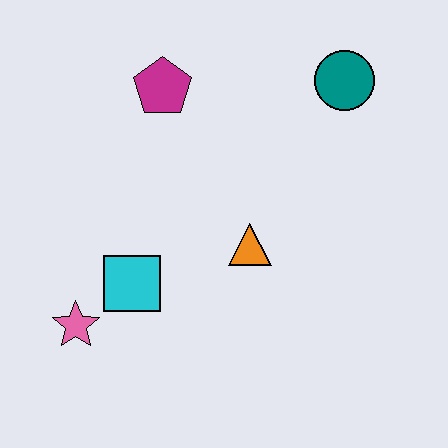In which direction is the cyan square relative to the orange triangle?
The cyan square is to the left of the orange triangle.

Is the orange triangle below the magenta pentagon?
Yes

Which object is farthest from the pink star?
The teal circle is farthest from the pink star.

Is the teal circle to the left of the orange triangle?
No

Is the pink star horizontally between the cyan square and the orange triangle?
No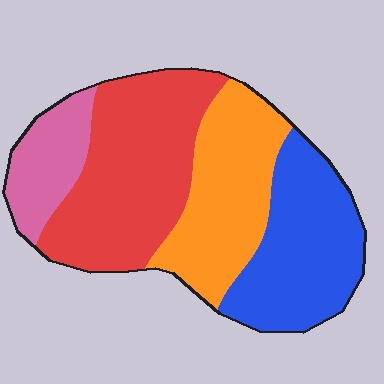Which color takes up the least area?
Pink, at roughly 15%.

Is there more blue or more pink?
Blue.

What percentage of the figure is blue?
Blue covers 27% of the figure.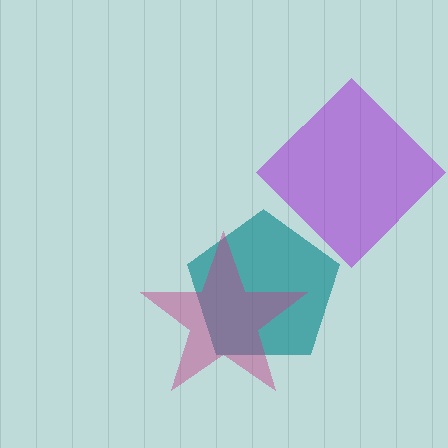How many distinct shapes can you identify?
There are 3 distinct shapes: a teal pentagon, a purple diamond, a magenta star.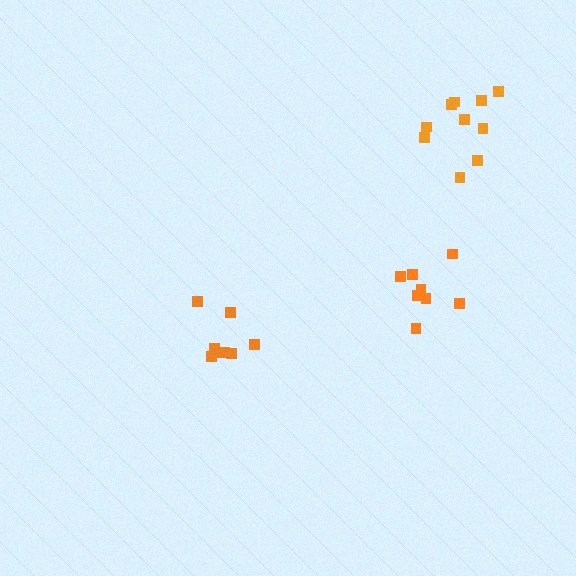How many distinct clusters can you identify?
There are 3 distinct clusters.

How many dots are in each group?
Group 1: 8 dots, Group 2: 8 dots, Group 3: 10 dots (26 total).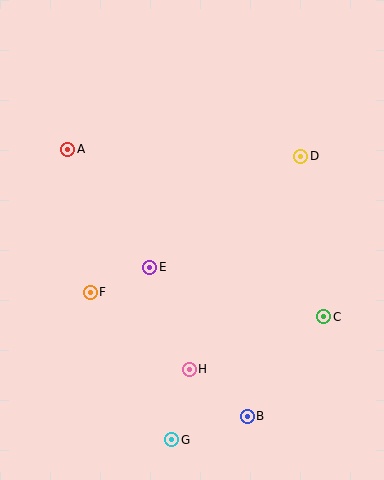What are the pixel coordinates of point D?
Point D is at (301, 156).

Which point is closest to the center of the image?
Point E at (150, 267) is closest to the center.